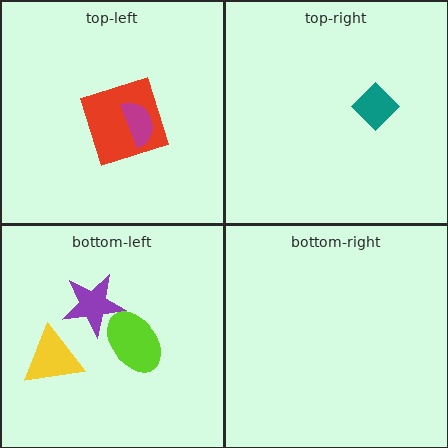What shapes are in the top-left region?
The red square, the magenta semicircle.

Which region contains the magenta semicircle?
The top-left region.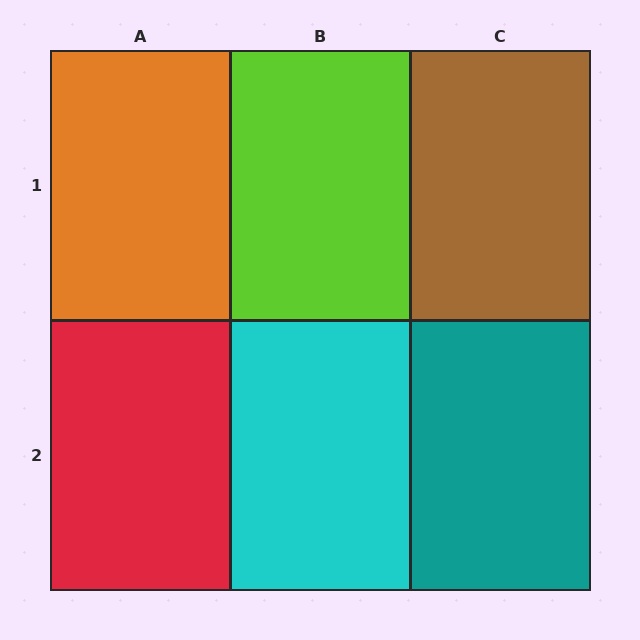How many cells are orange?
1 cell is orange.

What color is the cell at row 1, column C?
Brown.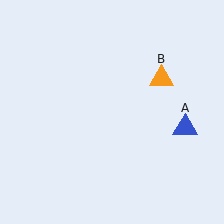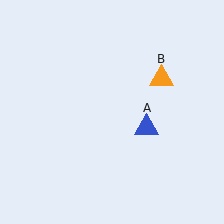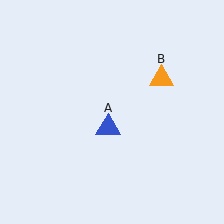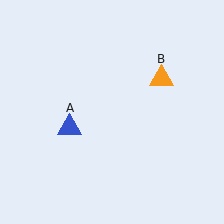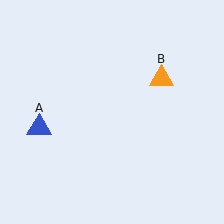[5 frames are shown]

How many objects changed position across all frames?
1 object changed position: blue triangle (object A).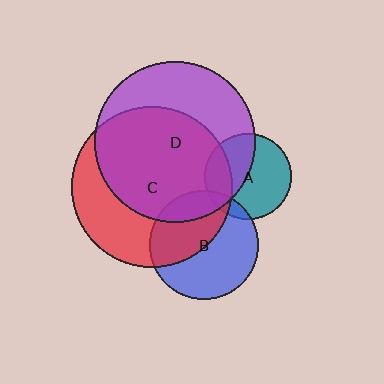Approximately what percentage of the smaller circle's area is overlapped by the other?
Approximately 20%.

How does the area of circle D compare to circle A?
Approximately 3.5 times.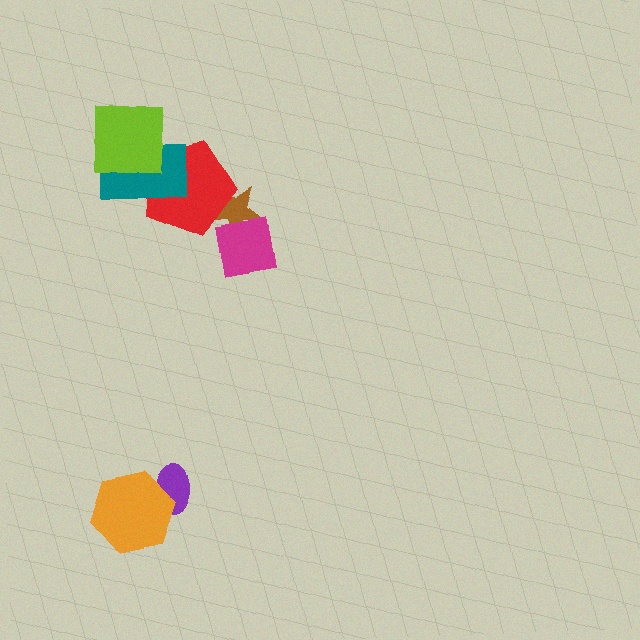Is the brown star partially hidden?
Yes, it is partially covered by another shape.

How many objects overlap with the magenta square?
1 object overlaps with the magenta square.